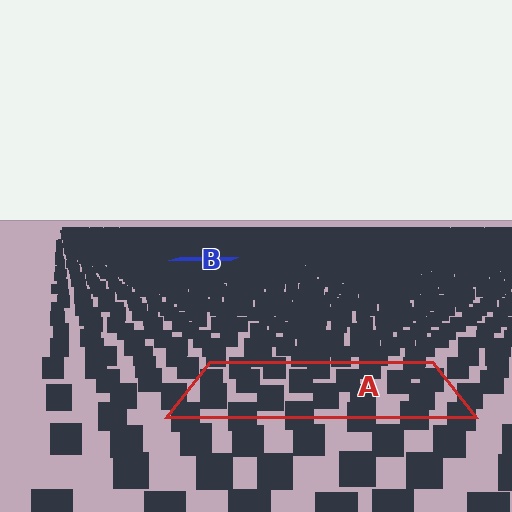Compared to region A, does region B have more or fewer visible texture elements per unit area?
Region B has more texture elements per unit area — they are packed more densely because it is farther away.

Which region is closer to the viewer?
Region A is closer. The texture elements there are larger and more spread out.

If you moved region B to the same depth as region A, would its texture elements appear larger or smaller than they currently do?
They would appear larger. At a closer depth, the same texture elements are projected at a bigger on-screen size.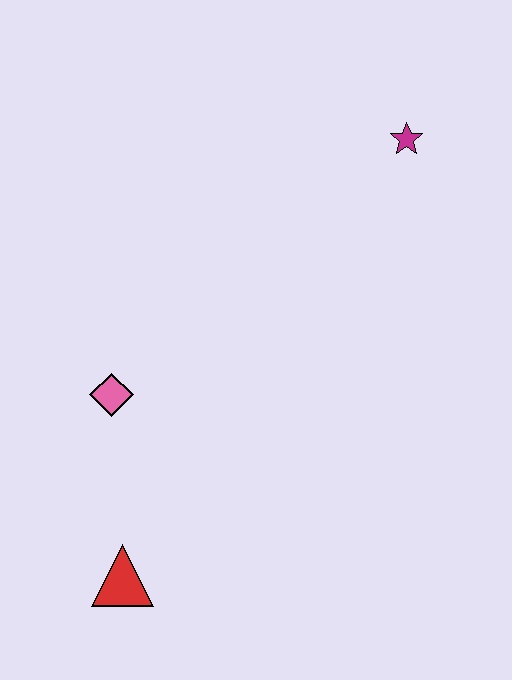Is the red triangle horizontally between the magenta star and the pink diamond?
Yes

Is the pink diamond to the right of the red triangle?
No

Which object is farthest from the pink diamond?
The magenta star is farthest from the pink diamond.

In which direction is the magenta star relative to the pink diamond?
The magenta star is to the right of the pink diamond.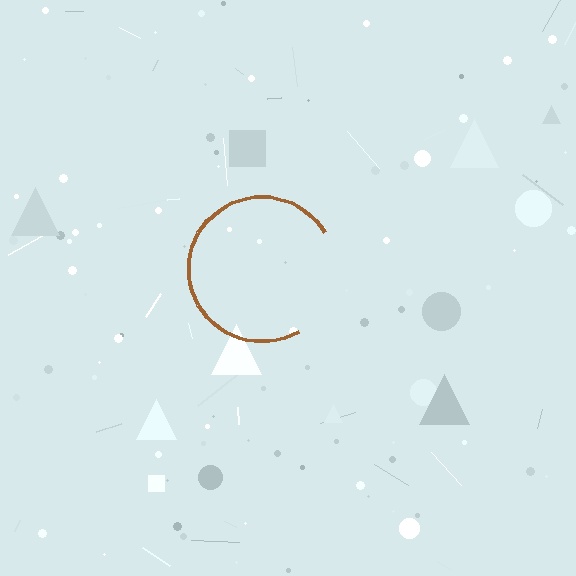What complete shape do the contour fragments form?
The contour fragments form a circle.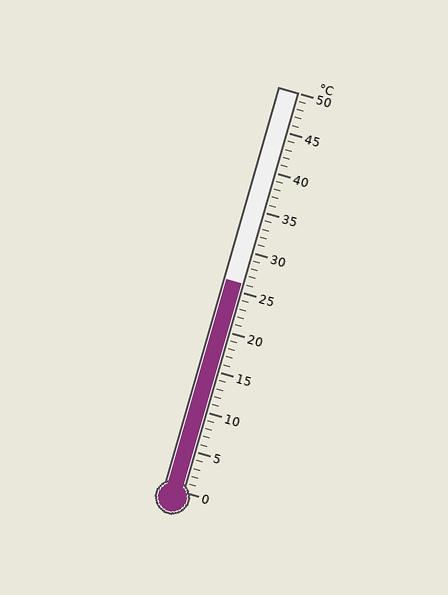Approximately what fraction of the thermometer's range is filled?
The thermometer is filled to approximately 50% of its range.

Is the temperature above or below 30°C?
The temperature is below 30°C.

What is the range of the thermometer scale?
The thermometer scale ranges from 0°C to 50°C.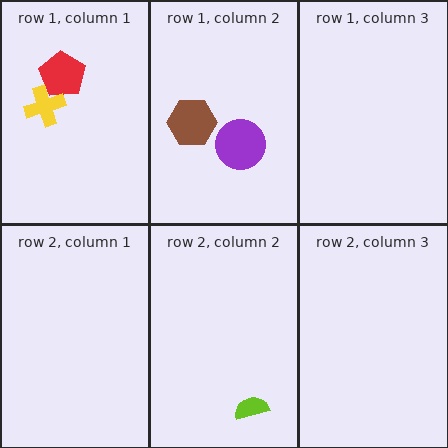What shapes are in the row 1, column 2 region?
The purple circle, the brown hexagon.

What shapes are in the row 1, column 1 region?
The red pentagon, the yellow cross.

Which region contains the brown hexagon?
The row 1, column 2 region.